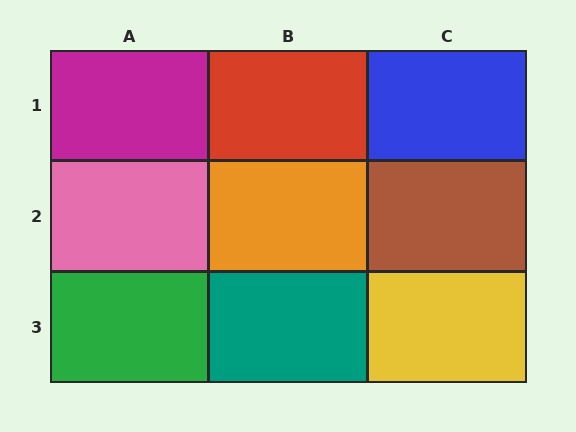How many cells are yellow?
1 cell is yellow.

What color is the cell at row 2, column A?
Pink.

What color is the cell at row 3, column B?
Teal.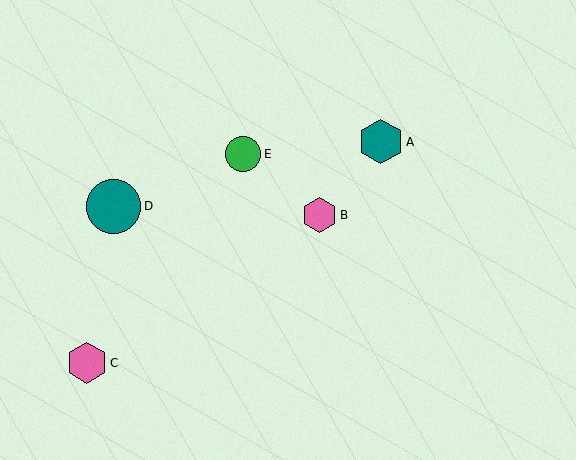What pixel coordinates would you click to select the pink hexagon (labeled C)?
Click at (87, 363) to select the pink hexagon C.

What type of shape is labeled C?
Shape C is a pink hexagon.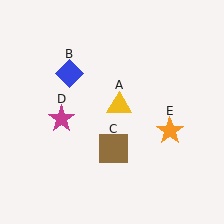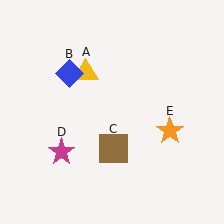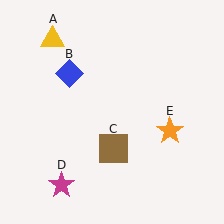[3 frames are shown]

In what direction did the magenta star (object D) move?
The magenta star (object D) moved down.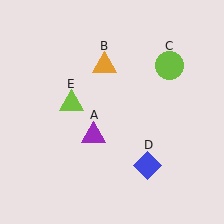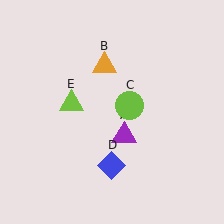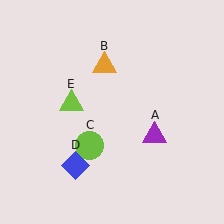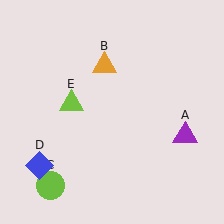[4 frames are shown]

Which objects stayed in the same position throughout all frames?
Orange triangle (object B) and lime triangle (object E) remained stationary.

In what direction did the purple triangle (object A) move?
The purple triangle (object A) moved right.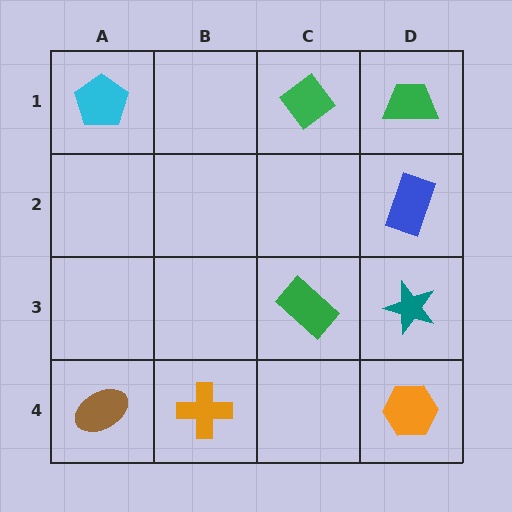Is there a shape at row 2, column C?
No, that cell is empty.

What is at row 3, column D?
A teal star.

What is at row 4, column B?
An orange cross.